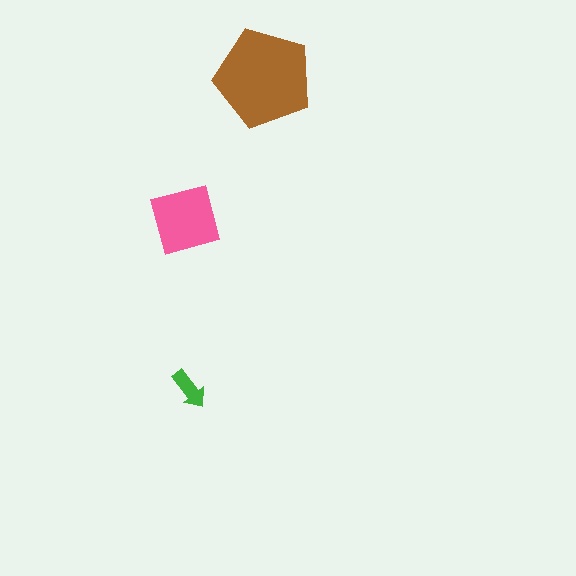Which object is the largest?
The brown pentagon.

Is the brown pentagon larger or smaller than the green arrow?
Larger.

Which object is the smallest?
The green arrow.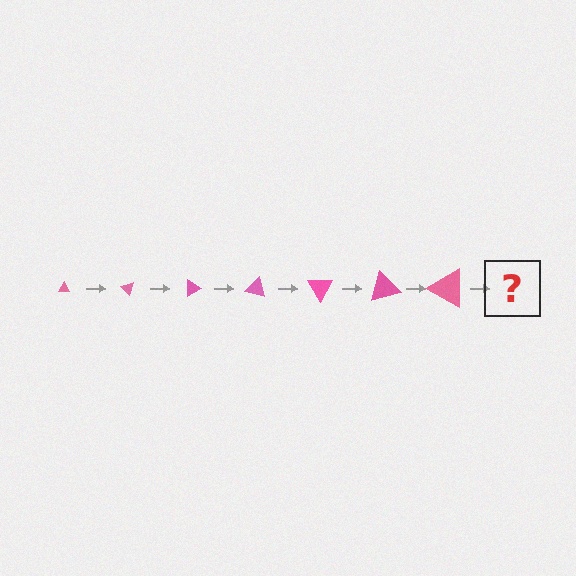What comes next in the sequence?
The next element should be a triangle, larger than the previous one and rotated 315 degrees from the start.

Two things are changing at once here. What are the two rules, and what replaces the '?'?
The two rules are that the triangle grows larger each step and it rotates 45 degrees each step. The '?' should be a triangle, larger than the previous one and rotated 315 degrees from the start.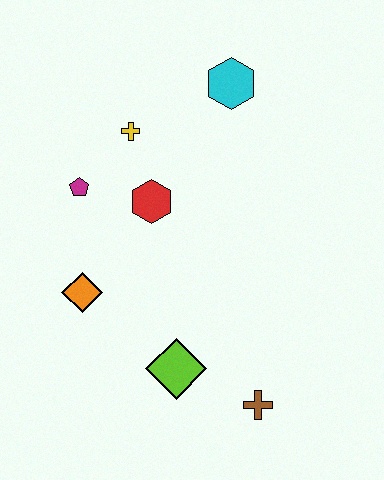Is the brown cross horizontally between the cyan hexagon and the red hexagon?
No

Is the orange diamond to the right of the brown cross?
No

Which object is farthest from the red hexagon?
The brown cross is farthest from the red hexagon.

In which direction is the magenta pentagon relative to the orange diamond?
The magenta pentagon is above the orange diamond.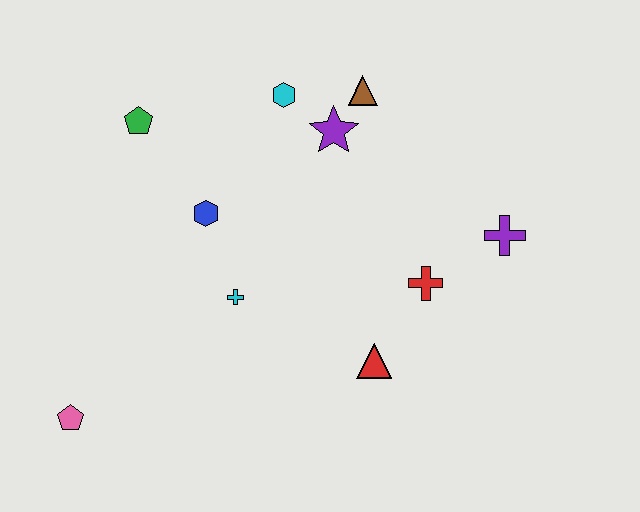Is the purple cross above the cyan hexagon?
No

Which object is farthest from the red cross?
The pink pentagon is farthest from the red cross.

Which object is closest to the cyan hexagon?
The purple star is closest to the cyan hexagon.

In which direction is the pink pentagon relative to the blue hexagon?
The pink pentagon is below the blue hexagon.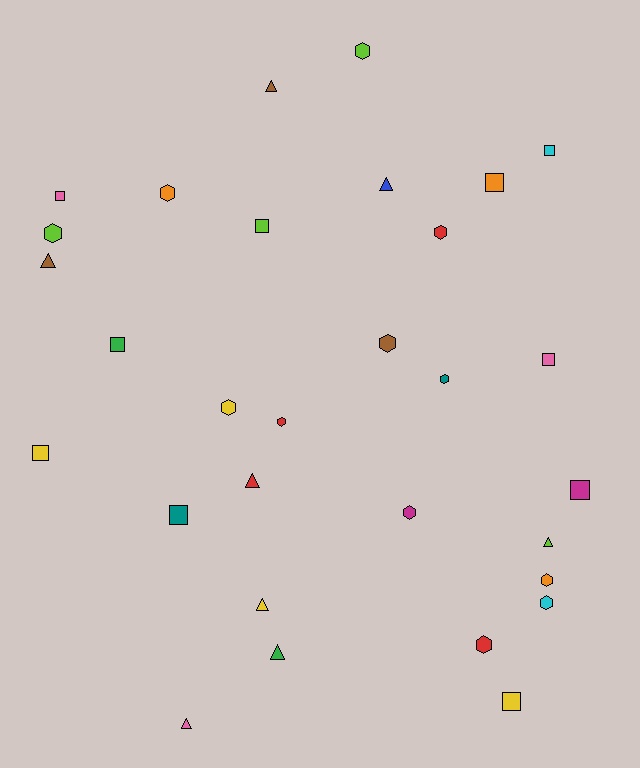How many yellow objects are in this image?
There are 4 yellow objects.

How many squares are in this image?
There are 10 squares.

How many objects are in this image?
There are 30 objects.